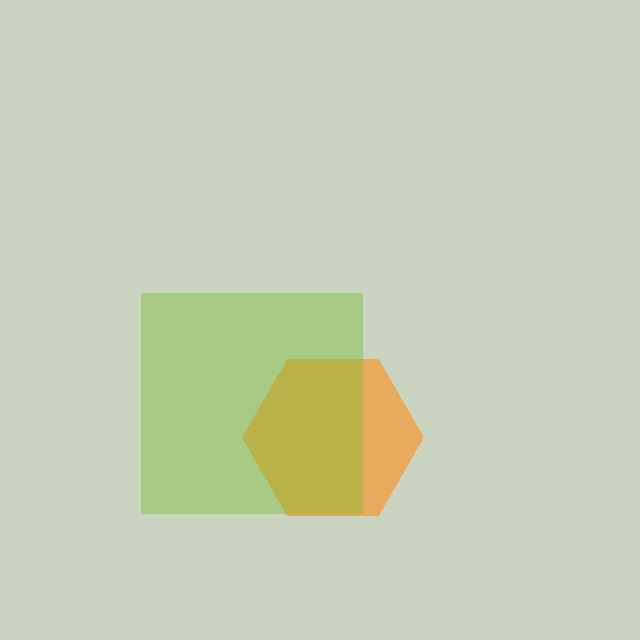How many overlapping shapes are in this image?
There are 2 overlapping shapes in the image.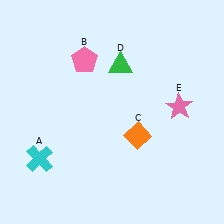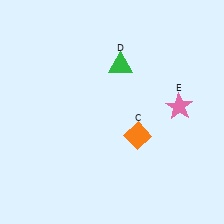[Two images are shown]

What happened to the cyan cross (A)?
The cyan cross (A) was removed in Image 2. It was in the bottom-left area of Image 1.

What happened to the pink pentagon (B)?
The pink pentagon (B) was removed in Image 2. It was in the top-left area of Image 1.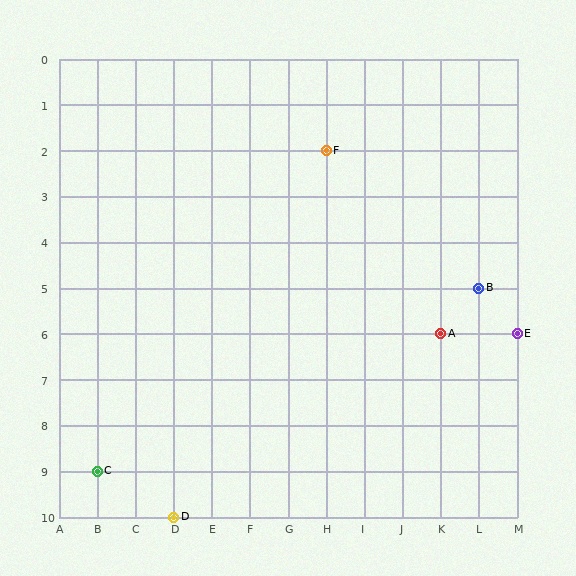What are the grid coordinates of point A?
Point A is at grid coordinates (K, 6).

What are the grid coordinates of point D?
Point D is at grid coordinates (D, 10).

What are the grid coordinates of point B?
Point B is at grid coordinates (L, 5).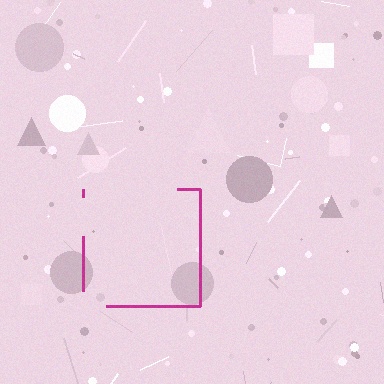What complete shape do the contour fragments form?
The contour fragments form a square.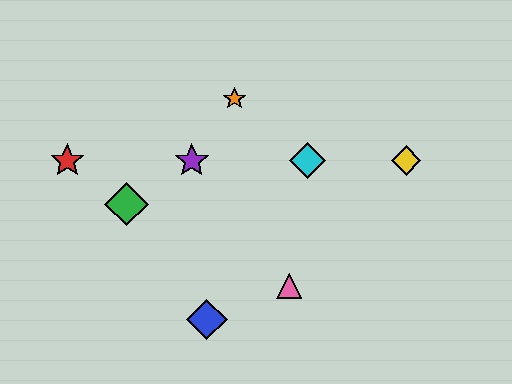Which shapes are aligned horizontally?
The red star, the yellow diamond, the purple star, the cyan diamond are aligned horizontally.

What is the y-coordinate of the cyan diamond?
The cyan diamond is at y≈161.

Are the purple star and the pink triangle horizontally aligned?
No, the purple star is at y≈161 and the pink triangle is at y≈286.